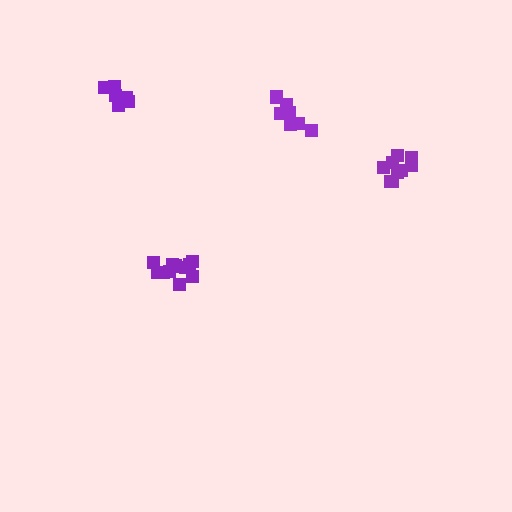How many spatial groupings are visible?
There are 4 spatial groupings.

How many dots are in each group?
Group 1: 9 dots, Group 2: 7 dots, Group 3: 7 dots, Group 4: 12 dots (35 total).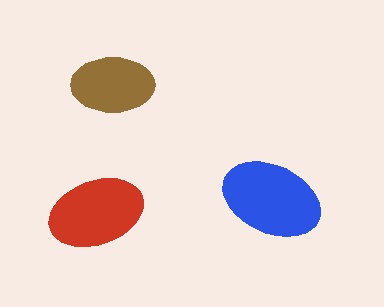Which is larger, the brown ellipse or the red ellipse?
The red one.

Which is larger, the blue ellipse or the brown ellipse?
The blue one.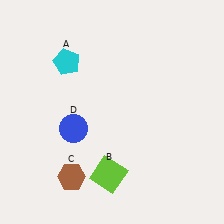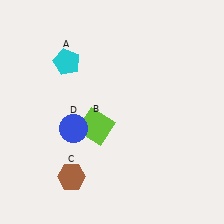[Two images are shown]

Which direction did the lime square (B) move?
The lime square (B) moved up.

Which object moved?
The lime square (B) moved up.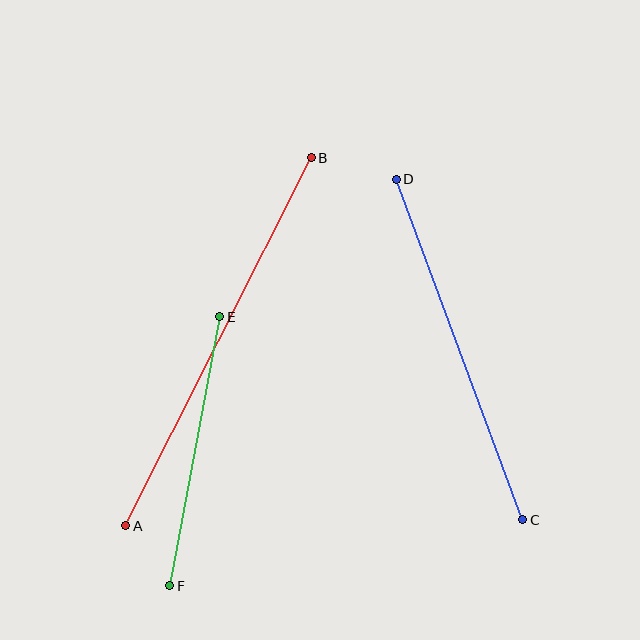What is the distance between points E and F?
The distance is approximately 273 pixels.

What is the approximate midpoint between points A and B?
The midpoint is at approximately (219, 342) pixels.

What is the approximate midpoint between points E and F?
The midpoint is at approximately (195, 451) pixels.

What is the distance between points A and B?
The distance is approximately 412 pixels.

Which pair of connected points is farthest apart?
Points A and B are farthest apart.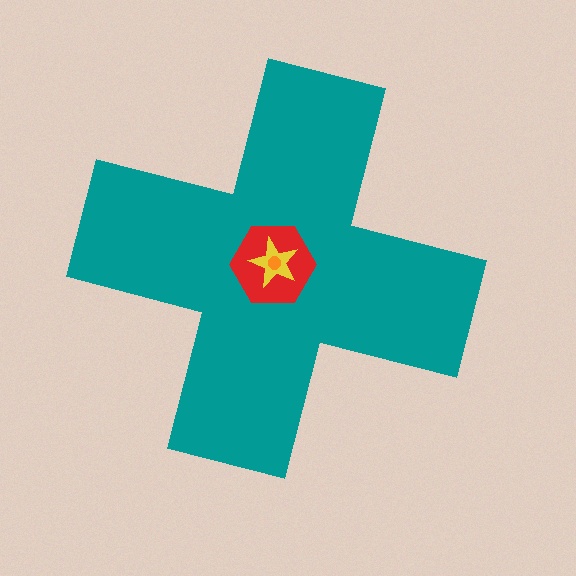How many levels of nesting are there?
4.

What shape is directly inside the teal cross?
The red hexagon.